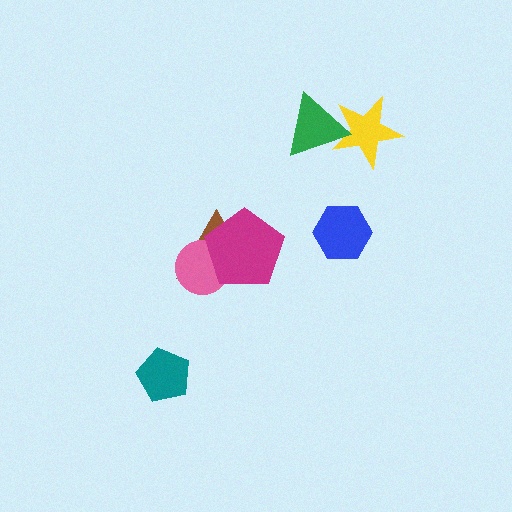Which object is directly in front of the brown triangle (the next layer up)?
The pink circle is directly in front of the brown triangle.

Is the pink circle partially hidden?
Yes, it is partially covered by another shape.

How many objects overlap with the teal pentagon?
0 objects overlap with the teal pentagon.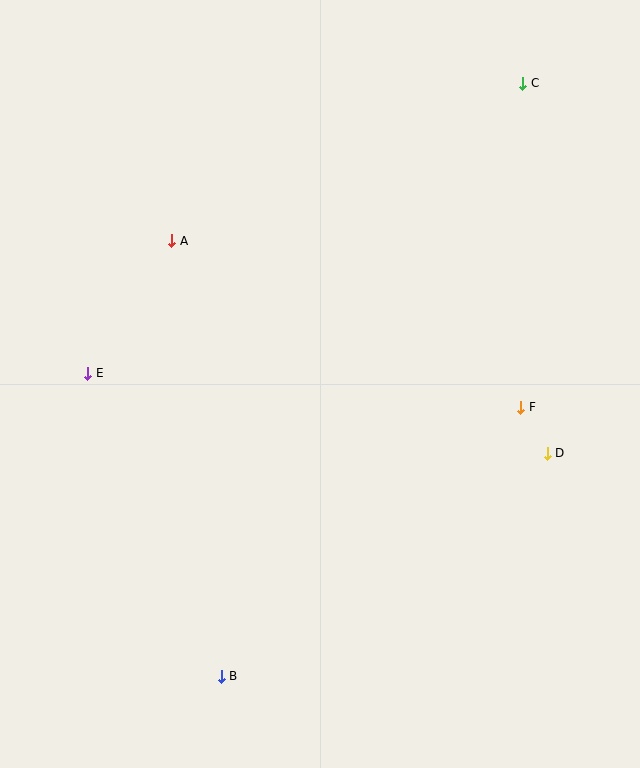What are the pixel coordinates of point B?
Point B is at (221, 676).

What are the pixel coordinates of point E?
Point E is at (88, 373).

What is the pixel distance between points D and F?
The distance between D and F is 53 pixels.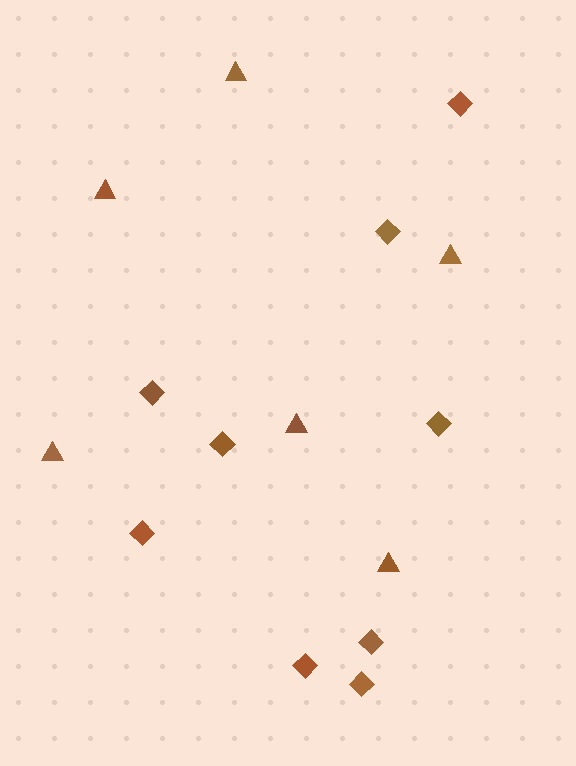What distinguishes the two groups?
There are 2 groups: one group of diamonds (9) and one group of triangles (6).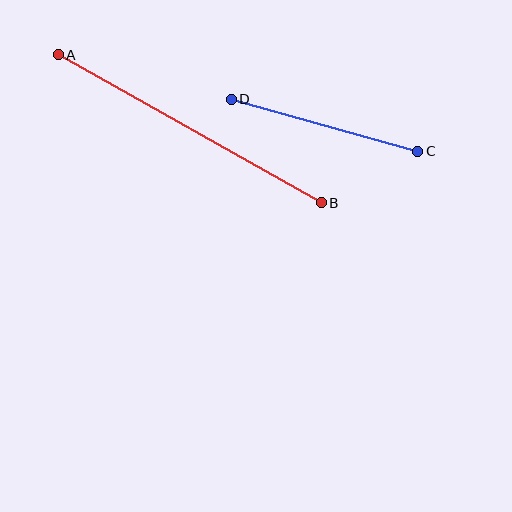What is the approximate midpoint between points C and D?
The midpoint is at approximately (324, 125) pixels.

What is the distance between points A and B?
The distance is approximately 302 pixels.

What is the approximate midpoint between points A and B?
The midpoint is at approximately (190, 129) pixels.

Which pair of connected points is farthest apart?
Points A and B are farthest apart.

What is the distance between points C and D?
The distance is approximately 194 pixels.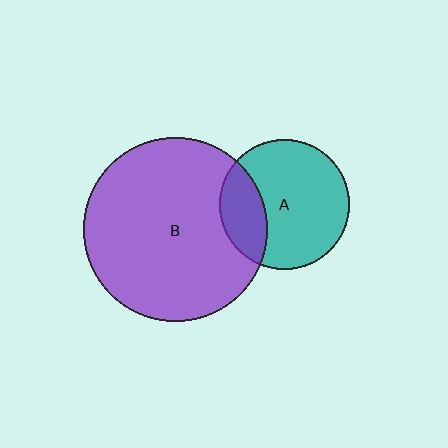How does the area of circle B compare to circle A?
Approximately 2.0 times.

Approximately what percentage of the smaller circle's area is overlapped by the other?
Approximately 25%.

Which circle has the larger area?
Circle B (purple).